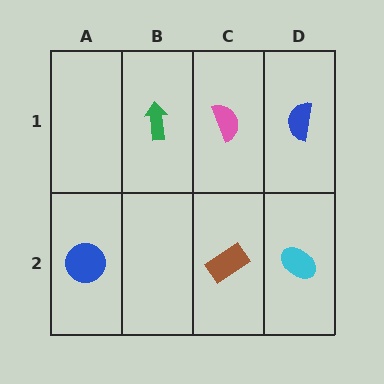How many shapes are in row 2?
3 shapes.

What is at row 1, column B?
A green arrow.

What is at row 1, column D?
A blue semicircle.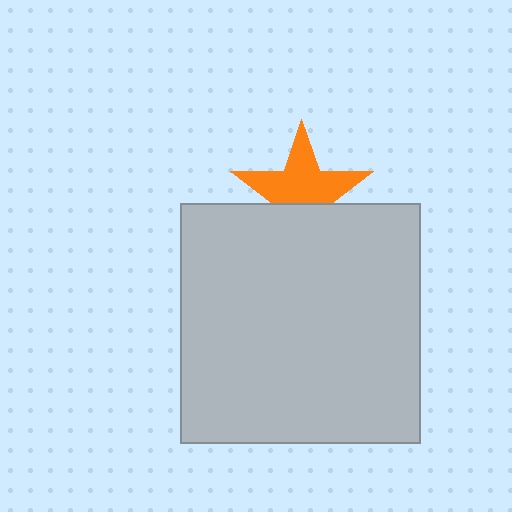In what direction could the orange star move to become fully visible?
The orange star could move up. That would shift it out from behind the light gray square entirely.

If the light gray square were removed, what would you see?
You would see the complete orange star.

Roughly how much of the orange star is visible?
About half of it is visible (roughly 63%).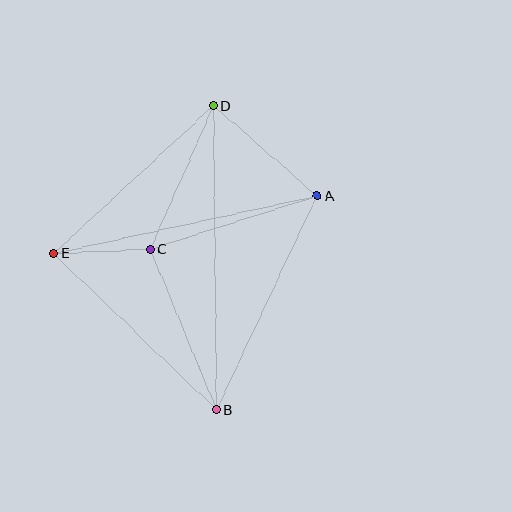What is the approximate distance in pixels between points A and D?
The distance between A and D is approximately 138 pixels.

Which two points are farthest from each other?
Points B and D are farthest from each other.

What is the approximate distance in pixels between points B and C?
The distance between B and C is approximately 174 pixels.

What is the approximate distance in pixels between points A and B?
The distance between A and B is approximately 236 pixels.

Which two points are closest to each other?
Points C and E are closest to each other.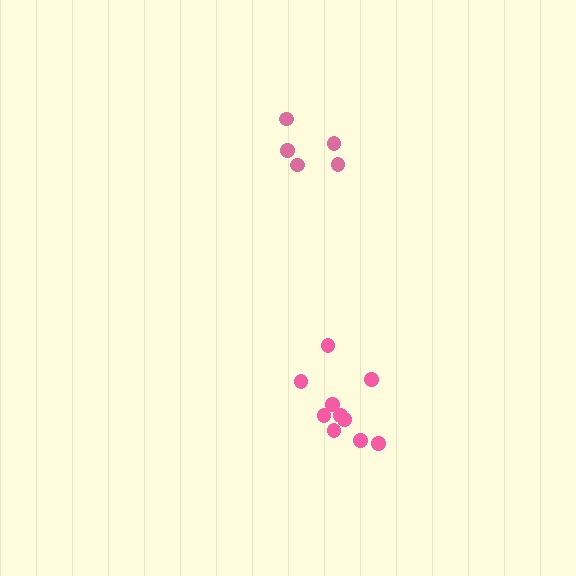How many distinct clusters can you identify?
There are 2 distinct clusters.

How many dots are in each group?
Group 1: 5 dots, Group 2: 10 dots (15 total).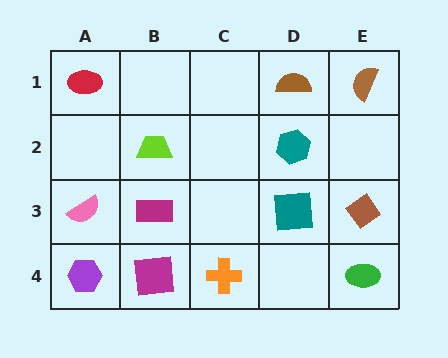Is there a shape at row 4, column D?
No, that cell is empty.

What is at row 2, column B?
A lime trapezoid.